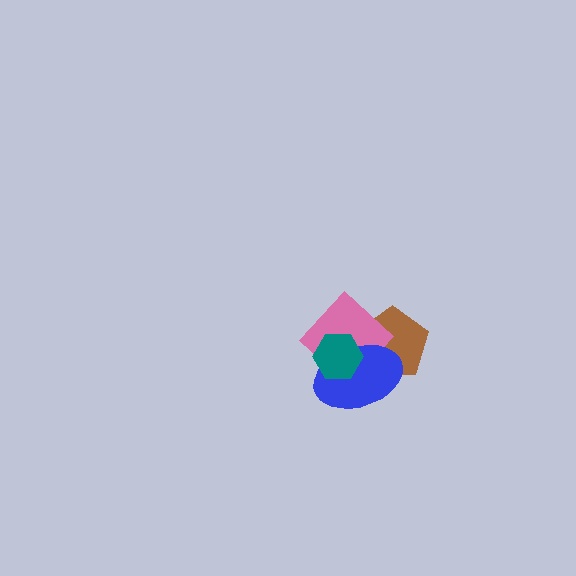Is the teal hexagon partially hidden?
No, no other shape covers it.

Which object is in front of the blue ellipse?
The teal hexagon is in front of the blue ellipse.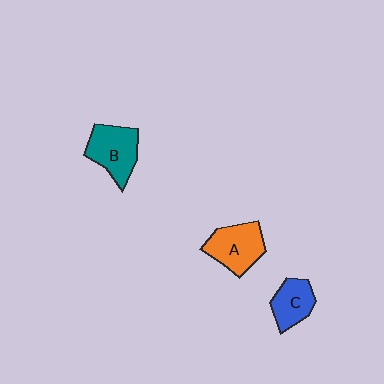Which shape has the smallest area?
Shape C (blue).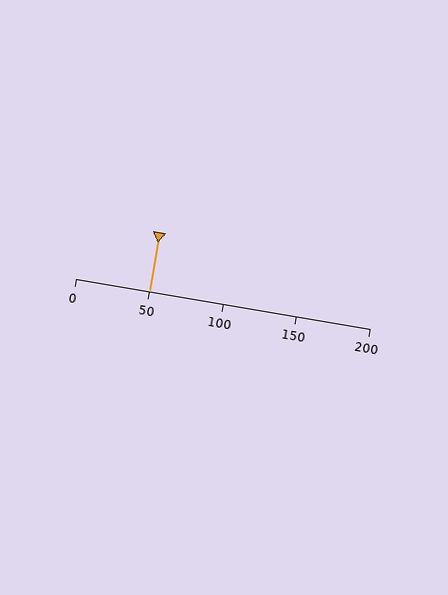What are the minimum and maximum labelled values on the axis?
The axis runs from 0 to 200.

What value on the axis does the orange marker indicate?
The marker indicates approximately 50.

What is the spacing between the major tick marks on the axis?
The major ticks are spaced 50 apart.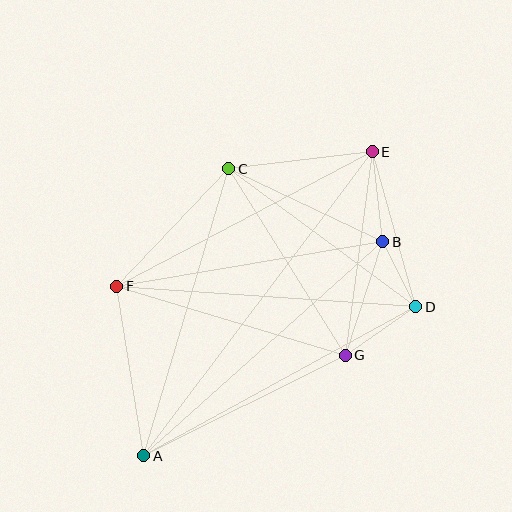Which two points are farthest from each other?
Points A and E are farthest from each other.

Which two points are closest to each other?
Points B and D are closest to each other.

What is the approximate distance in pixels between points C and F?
The distance between C and F is approximately 163 pixels.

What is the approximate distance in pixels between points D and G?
The distance between D and G is approximately 85 pixels.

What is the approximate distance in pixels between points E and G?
The distance between E and G is approximately 205 pixels.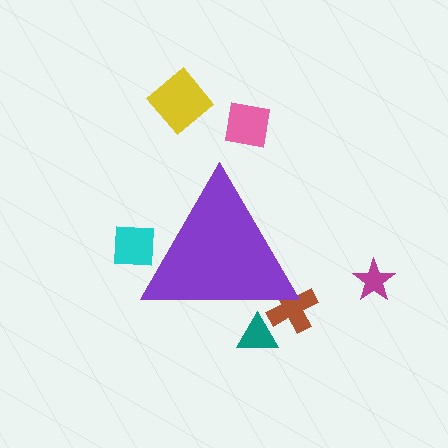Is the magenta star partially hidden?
No, the magenta star is fully visible.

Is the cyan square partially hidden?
Yes, the cyan square is partially hidden behind the purple triangle.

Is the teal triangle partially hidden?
Yes, the teal triangle is partially hidden behind the purple triangle.